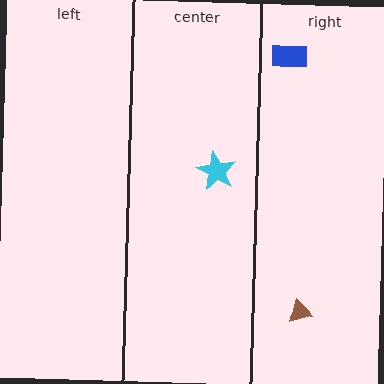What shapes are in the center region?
The cyan star.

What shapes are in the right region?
The blue rectangle, the brown triangle.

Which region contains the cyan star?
The center region.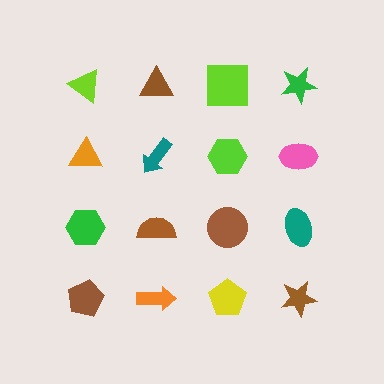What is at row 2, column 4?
A pink ellipse.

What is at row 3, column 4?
A teal ellipse.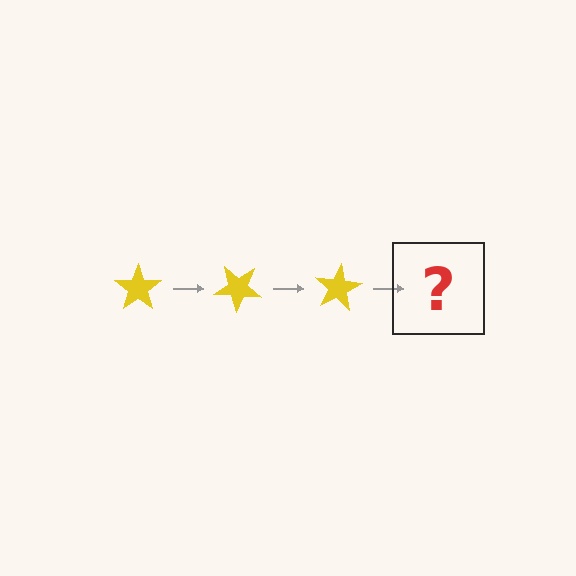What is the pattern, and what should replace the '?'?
The pattern is that the star rotates 40 degrees each step. The '?' should be a yellow star rotated 120 degrees.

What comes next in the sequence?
The next element should be a yellow star rotated 120 degrees.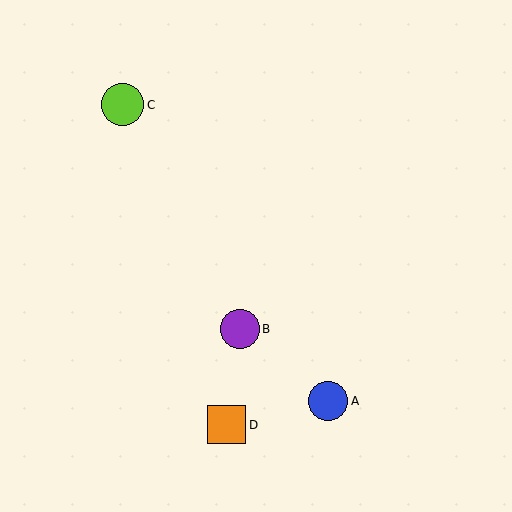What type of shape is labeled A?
Shape A is a blue circle.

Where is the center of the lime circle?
The center of the lime circle is at (122, 105).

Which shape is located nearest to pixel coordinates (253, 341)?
The purple circle (labeled B) at (240, 329) is nearest to that location.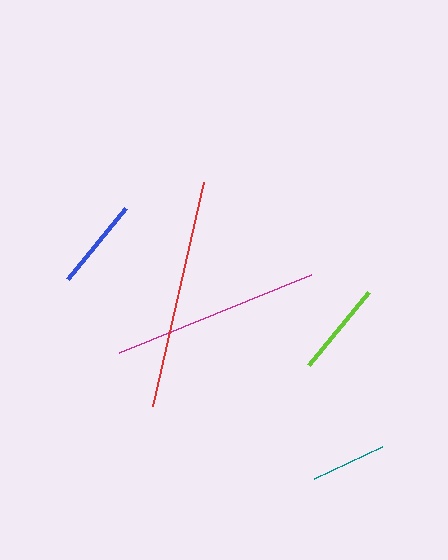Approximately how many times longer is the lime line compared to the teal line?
The lime line is approximately 1.3 times the length of the teal line.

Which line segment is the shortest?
The teal line is the shortest at approximately 74 pixels.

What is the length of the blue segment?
The blue segment is approximately 92 pixels long.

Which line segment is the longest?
The red line is the longest at approximately 230 pixels.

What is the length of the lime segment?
The lime segment is approximately 95 pixels long.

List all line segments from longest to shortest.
From longest to shortest: red, magenta, lime, blue, teal.